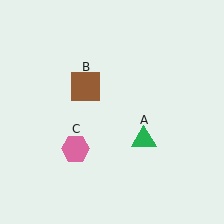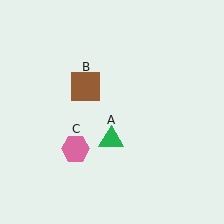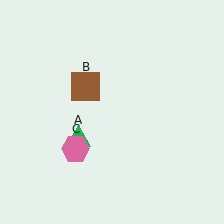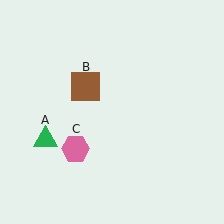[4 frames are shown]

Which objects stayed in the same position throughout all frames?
Brown square (object B) and pink hexagon (object C) remained stationary.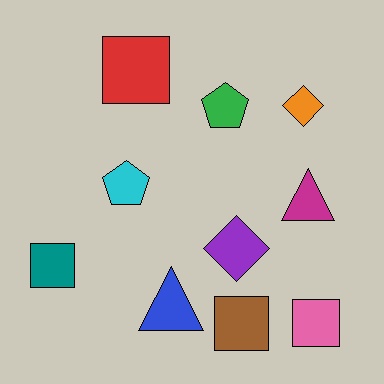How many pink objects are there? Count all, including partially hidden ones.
There is 1 pink object.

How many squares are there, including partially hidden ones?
There are 4 squares.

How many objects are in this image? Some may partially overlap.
There are 10 objects.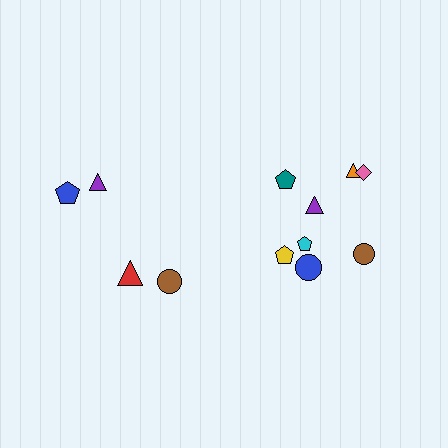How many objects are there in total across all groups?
There are 12 objects.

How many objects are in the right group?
There are 8 objects.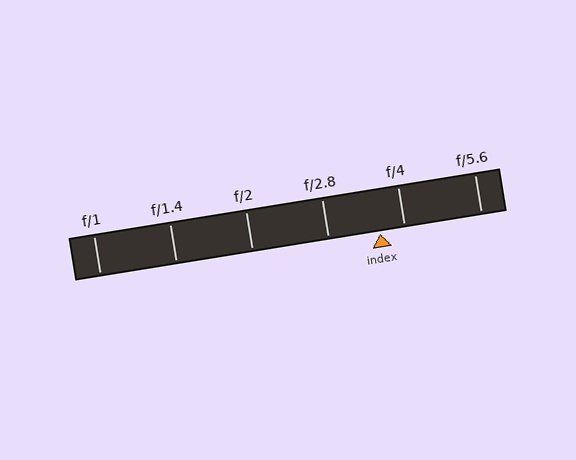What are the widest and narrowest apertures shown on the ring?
The widest aperture shown is f/1 and the narrowest is f/5.6.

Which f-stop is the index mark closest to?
The index mark is closest to f/4.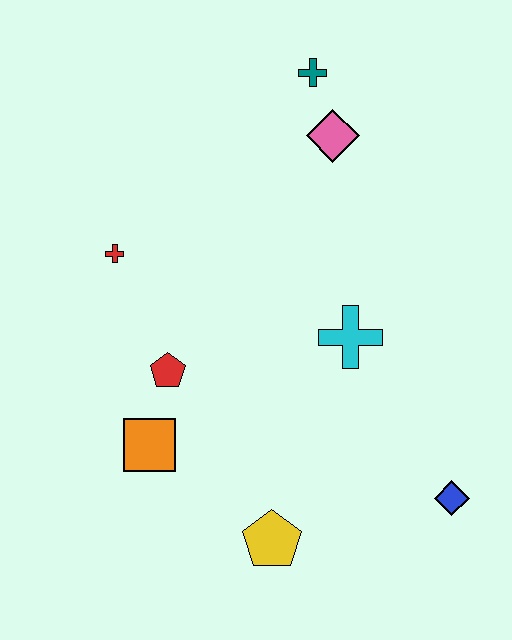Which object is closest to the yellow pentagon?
The orange square is closest to the yellow pentagon.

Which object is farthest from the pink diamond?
The yellow pentagon is farthest from the pink diamond.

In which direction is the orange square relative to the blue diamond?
The orange square is to the left of the blue diamond.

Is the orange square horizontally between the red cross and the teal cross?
Yes